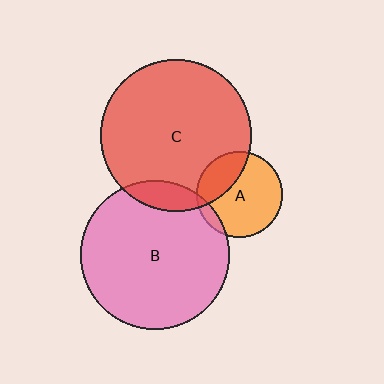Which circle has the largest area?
Circle C (red).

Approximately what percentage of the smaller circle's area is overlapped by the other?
Approximately 10%.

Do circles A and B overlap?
Yes.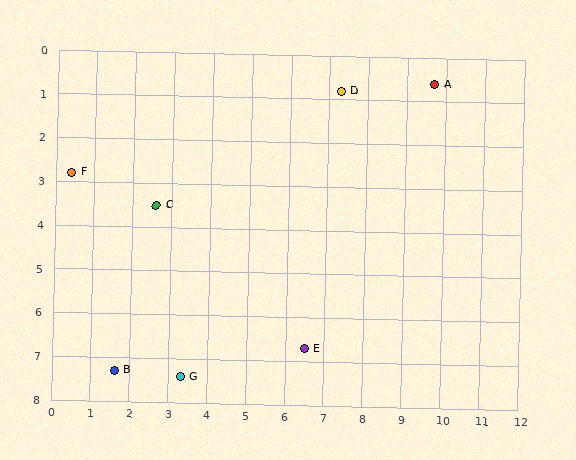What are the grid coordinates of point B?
Point B is at approximately (1.6, 7.3).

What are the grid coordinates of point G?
Point G is at approximately (3.3, 7.4).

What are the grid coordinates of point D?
Point D is at approximately (7.3, 0.8).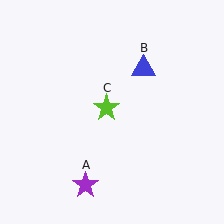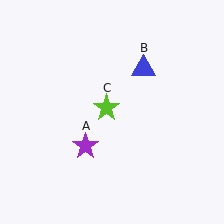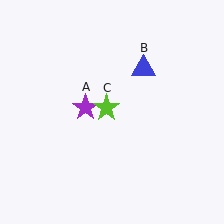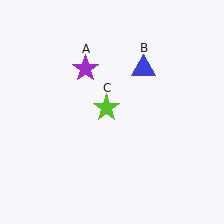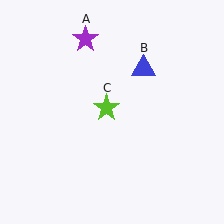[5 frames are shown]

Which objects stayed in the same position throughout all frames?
Blue triangle (object B) and lime star (object C) remained stationary.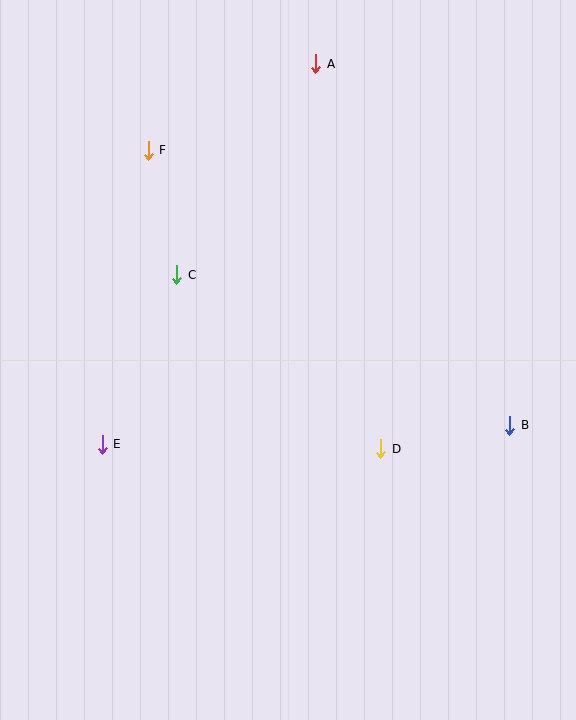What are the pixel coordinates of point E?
Point E is at (102, 444).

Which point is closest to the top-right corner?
Point A is closest to the top-right corner.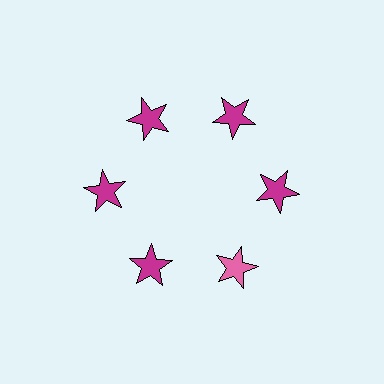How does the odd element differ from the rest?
It has a different color: pink instead of magenta.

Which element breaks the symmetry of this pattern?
The pink star at roughly the 5 o'clock position breaks the symmetry. All other shapes are magenta stars.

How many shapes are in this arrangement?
There are 6 shapes arranged in a ring pattern.